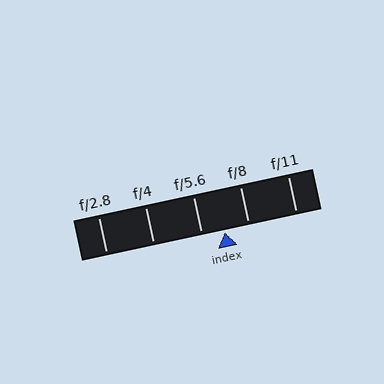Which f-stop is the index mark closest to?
The index mark is closest to f/5.6.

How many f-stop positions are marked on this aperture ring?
There are 5 f-stop positions marked.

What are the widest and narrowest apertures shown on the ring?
The widest aperture shown is f/2.8 and the narrowest is f/11.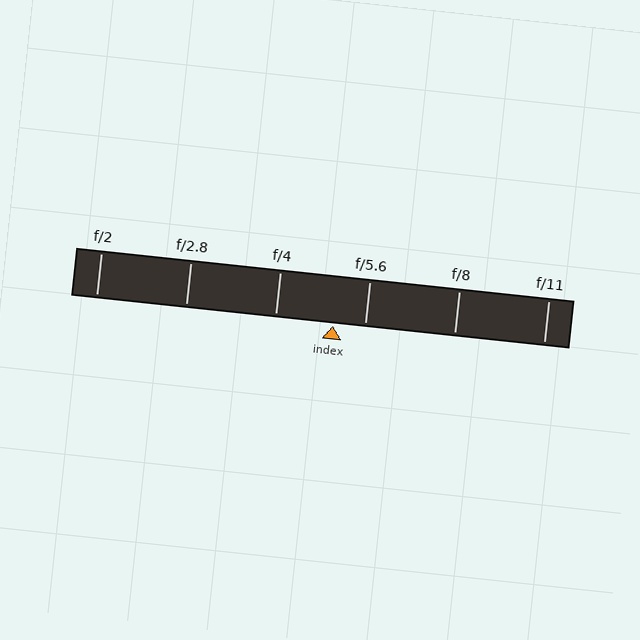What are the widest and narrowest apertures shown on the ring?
The widest aperture shown is f/2 and the narrowest is f/11.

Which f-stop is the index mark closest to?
The index mark is closest to f/5.6.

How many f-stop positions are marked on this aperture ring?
There are 6 f-stop positions marked.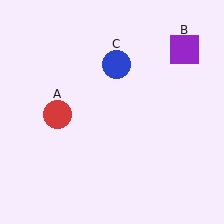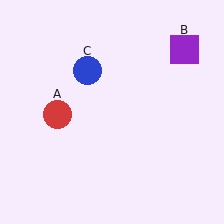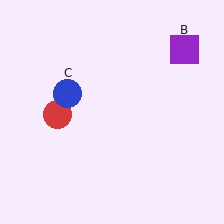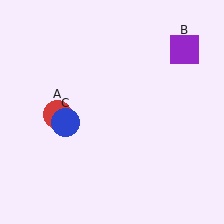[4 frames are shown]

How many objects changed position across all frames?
1 object changed position: blue circle (object C).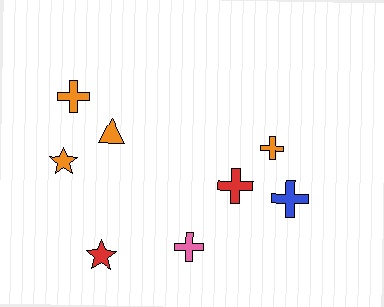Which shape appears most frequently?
Cross, with 5 objects.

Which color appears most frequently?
Orange, with 4 objects.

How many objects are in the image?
There are 8 objects.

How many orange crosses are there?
There are 2 orange crosses.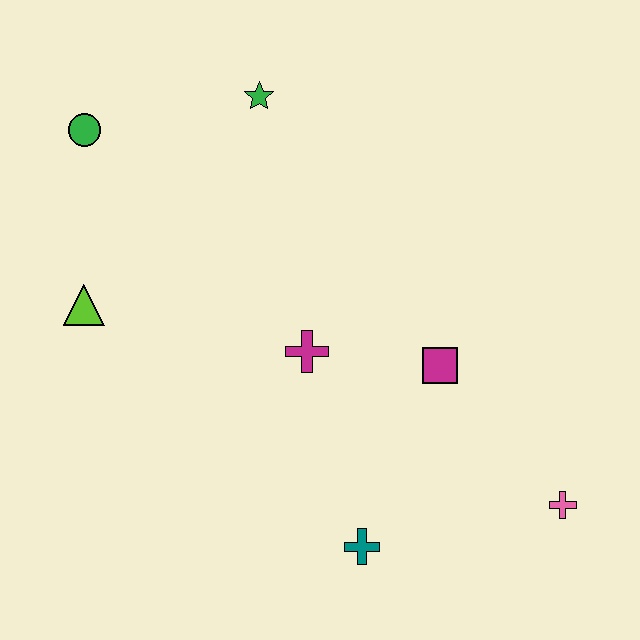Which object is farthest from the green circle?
The pink cross is farthest from the green circle.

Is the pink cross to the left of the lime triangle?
No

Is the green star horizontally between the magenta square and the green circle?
Yes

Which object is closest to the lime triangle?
The green circle is closest to the lime triangle.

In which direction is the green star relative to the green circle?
The green star is to the right of the green circle.